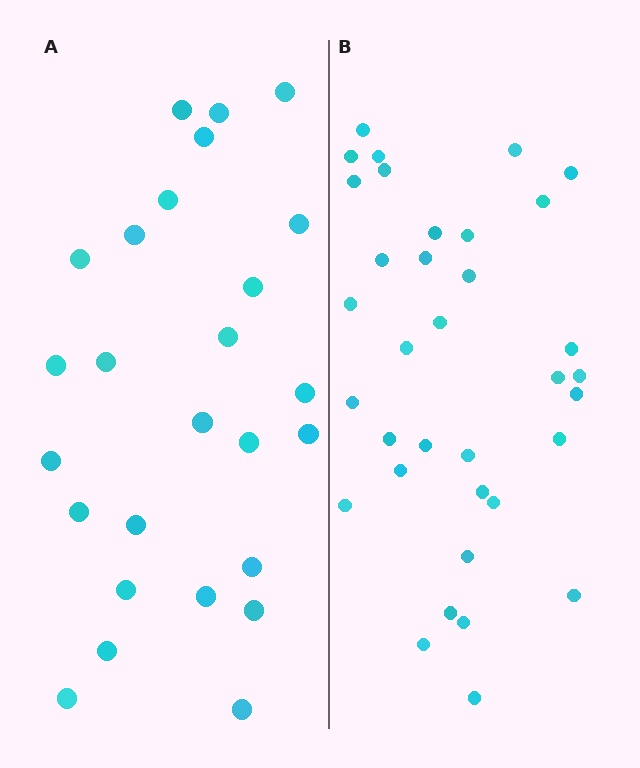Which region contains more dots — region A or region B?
Region B (the right region) has more dots.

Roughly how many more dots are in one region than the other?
Region B has roughly 8 or so more dots than region A.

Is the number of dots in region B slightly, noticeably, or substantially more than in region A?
Region B has noticeably more, but not dramatically so. The ratio is roughly 1.3 to 1.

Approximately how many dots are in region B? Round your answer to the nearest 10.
About 40 dots. (The exact count is 35, which rounds to 40.)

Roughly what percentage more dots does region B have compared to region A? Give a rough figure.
About 35% more.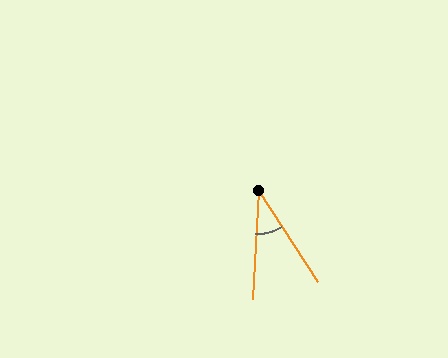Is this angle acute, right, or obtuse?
It is acute.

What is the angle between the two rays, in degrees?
Approximately 36 degrees.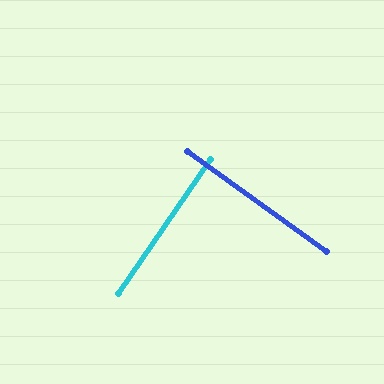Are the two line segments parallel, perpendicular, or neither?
Perpendicular — they meet at approximately 89°.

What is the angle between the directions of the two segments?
Approximately 89 degrees.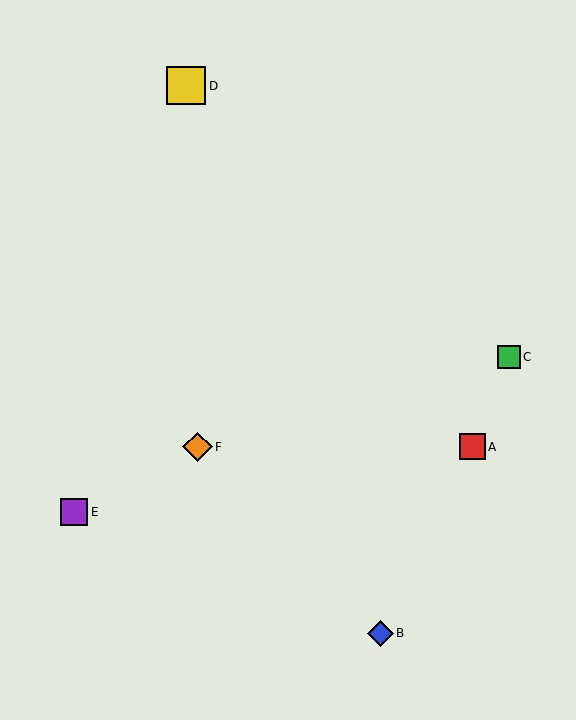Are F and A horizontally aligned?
Yes, both are at y≈447.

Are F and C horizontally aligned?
No, F is at y≈447 and C is at y≈357.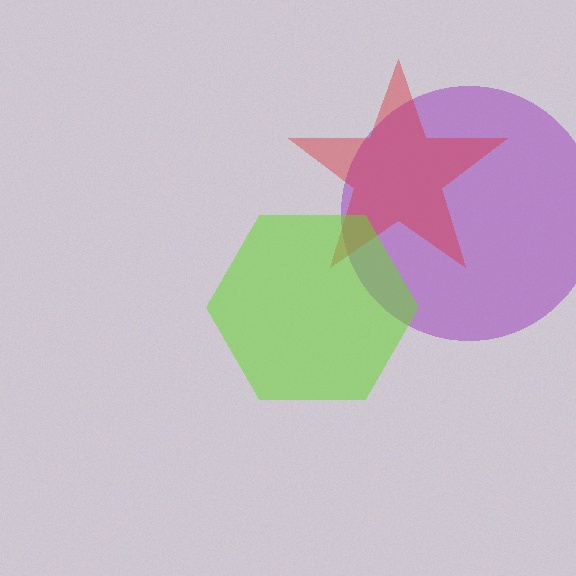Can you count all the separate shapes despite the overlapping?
Yes, there are 3 separate shapes.